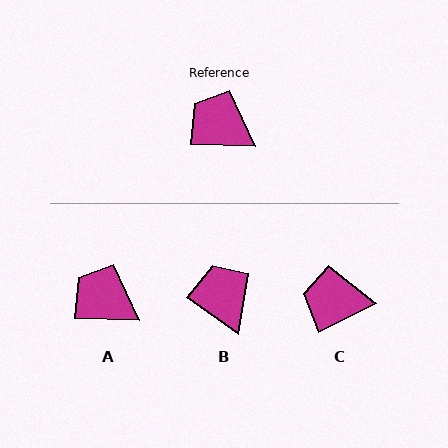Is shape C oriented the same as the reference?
No, it is off by about 27 degrees.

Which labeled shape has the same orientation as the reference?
A.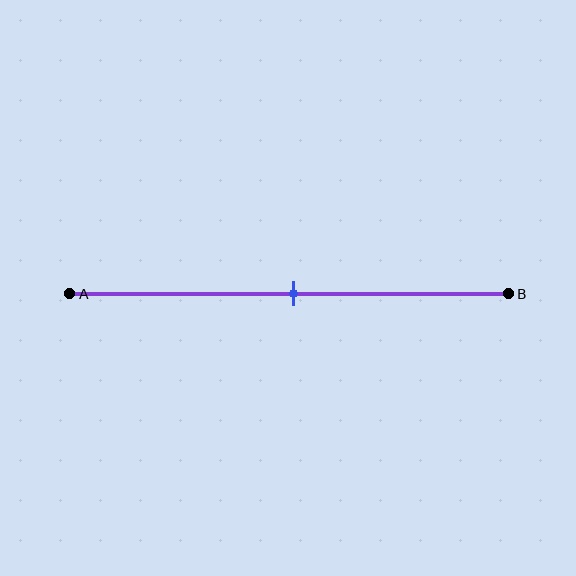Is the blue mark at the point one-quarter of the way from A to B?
No, the mark is at about 50% from A, not at the 25% one-quarter point.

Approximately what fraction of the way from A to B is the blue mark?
The blue mark is approximately 50% of the way from A to B.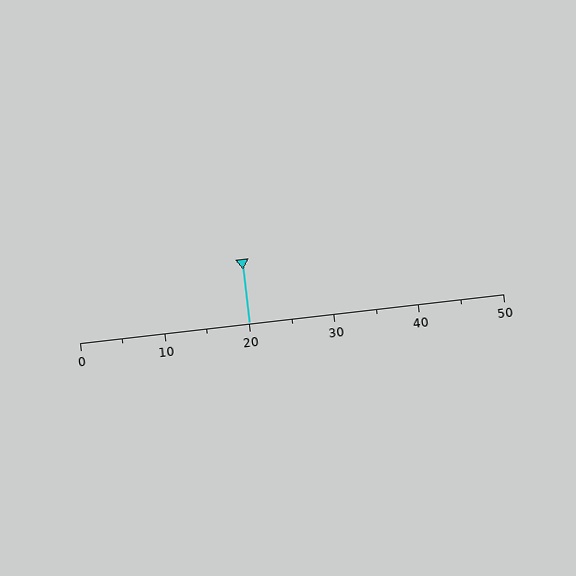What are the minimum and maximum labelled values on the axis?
The axis runs from 0 to 50.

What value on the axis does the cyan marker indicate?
The marker indicates approximately 20.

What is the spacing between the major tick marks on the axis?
The major ticks are spaced 10 apart.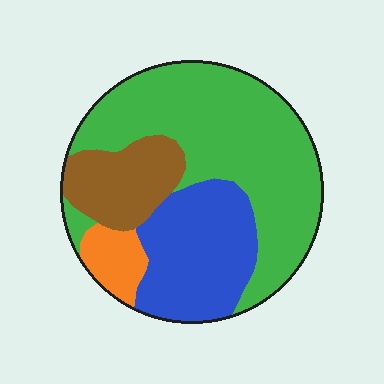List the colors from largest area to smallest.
From largest to smallest: green, blue, brown, orange.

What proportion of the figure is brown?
Brown covers 15% of the figure.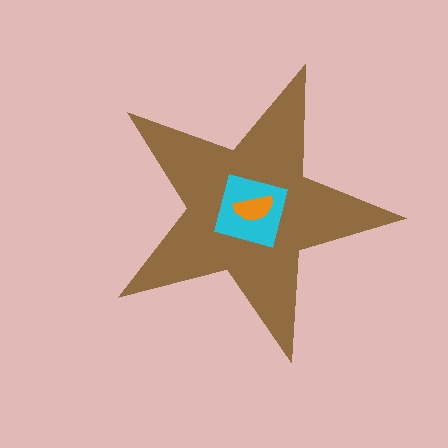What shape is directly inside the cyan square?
The orange semicircle.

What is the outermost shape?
The brown star.